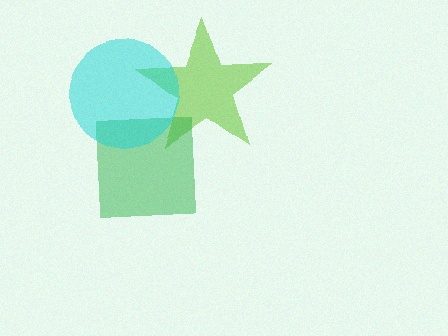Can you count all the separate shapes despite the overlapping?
Yes, there are 3 separate shapes.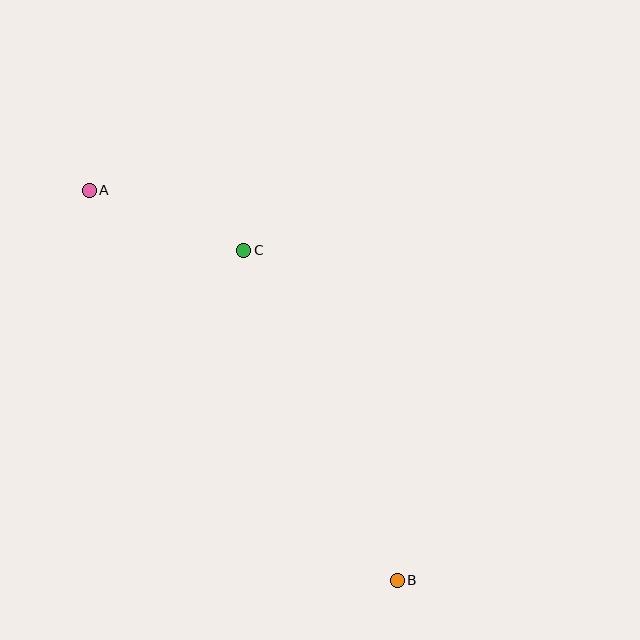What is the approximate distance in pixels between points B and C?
The distance between B and C is approximately 364 pixels.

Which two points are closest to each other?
Points A and C are closest to each other.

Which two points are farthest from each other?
Points A and B are farthest from each other.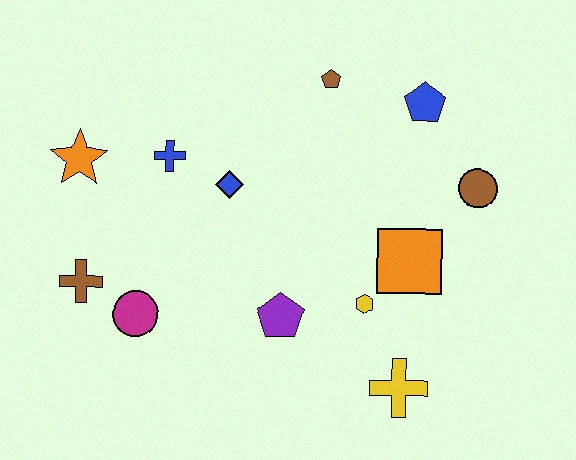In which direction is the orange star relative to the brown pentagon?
The orange star is to the left of the brown pentagon.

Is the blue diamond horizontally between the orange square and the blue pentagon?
No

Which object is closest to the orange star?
The blue cross is closest to the orange star.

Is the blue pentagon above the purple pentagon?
Yes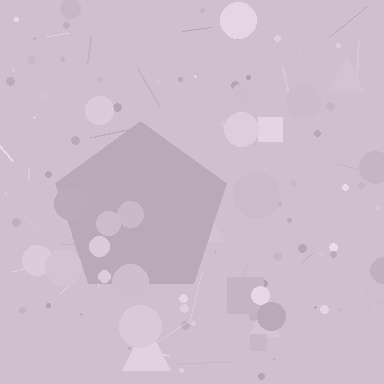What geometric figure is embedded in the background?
A pentagon is embedded in the background.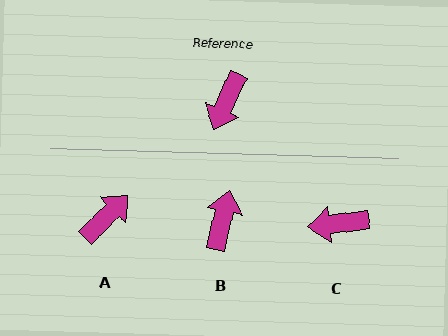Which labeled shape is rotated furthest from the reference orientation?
B, about 170 degrees away.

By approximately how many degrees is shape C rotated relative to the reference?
Approximately 59 degrees clockwise.